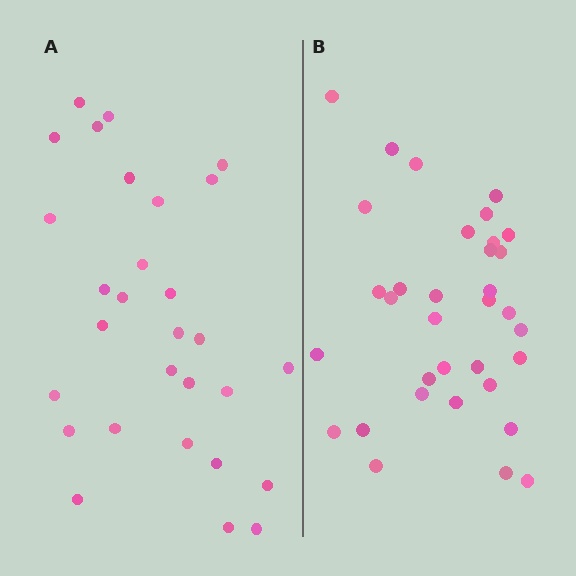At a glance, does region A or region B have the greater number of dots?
Region B (the right region) has more dots.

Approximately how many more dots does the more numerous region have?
Region B has about 5 more dots than region A.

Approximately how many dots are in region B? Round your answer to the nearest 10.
About 30 dots. (The exact count is 34, which rounds to 30.)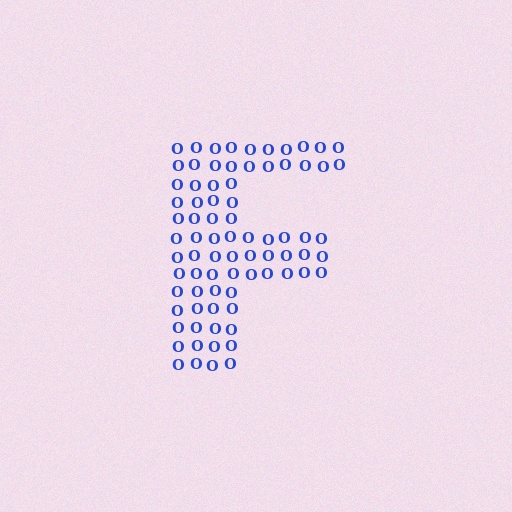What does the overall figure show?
The overall figure shows the letter F.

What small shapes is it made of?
It is made of small letter O's.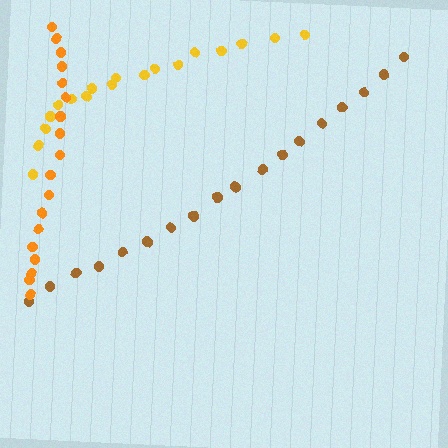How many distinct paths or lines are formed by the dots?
There are 3 distinct paths.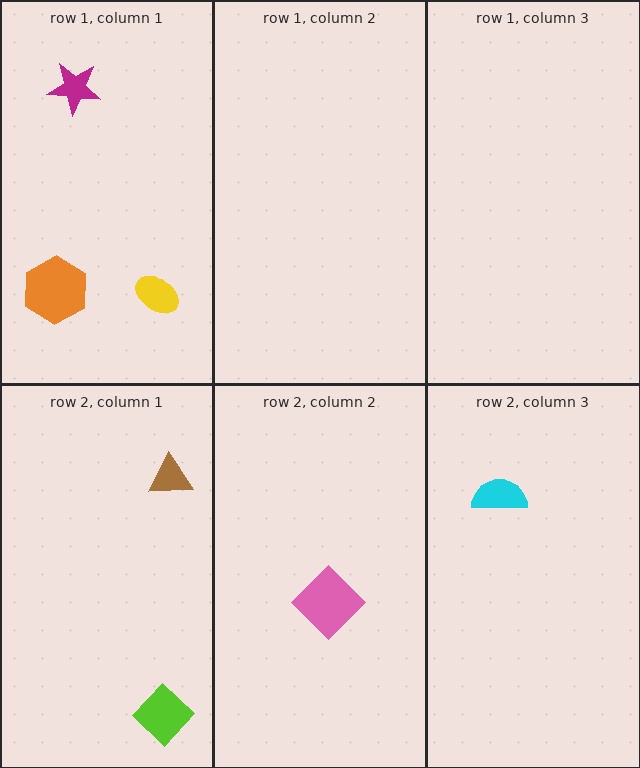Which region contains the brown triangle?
The row 2, column 1 region.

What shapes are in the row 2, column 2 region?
The pink diamond.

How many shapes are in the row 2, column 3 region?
1.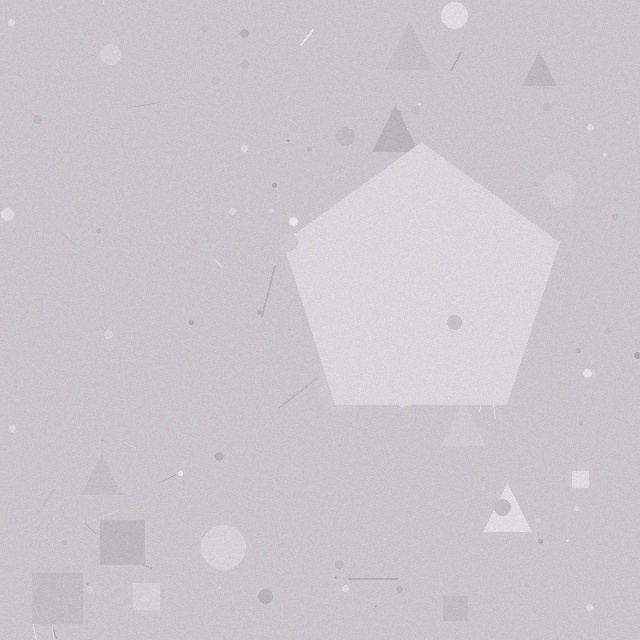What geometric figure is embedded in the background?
A pentagon is embedded in the background.